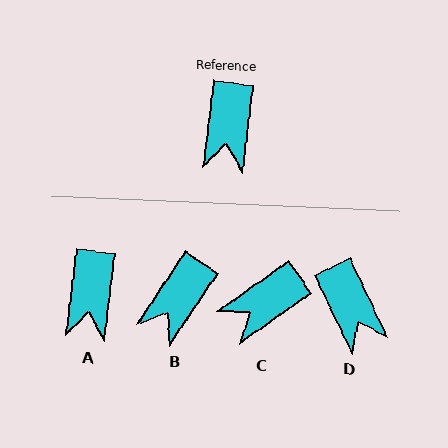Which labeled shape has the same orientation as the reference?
A.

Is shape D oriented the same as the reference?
No, it is off by about 33 degrees.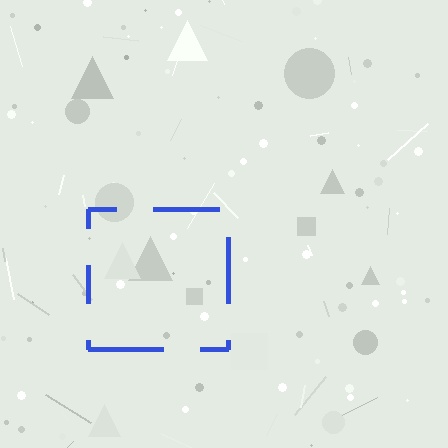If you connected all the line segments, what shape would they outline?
They would outline a square.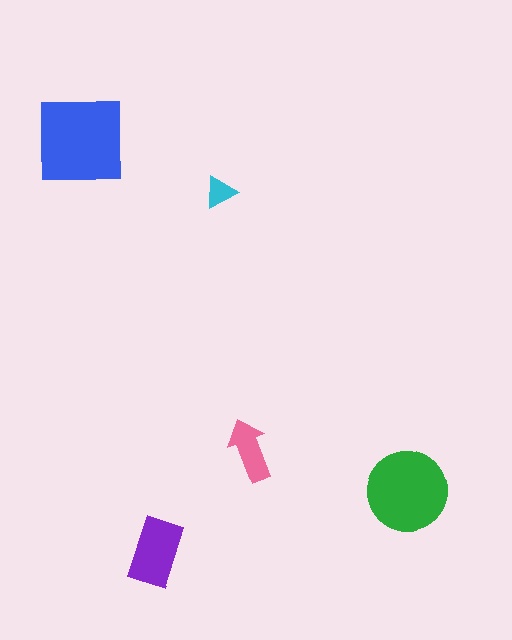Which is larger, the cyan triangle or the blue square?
The blue square.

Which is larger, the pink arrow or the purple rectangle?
The purple rectangle.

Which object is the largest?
The blue square.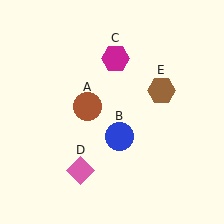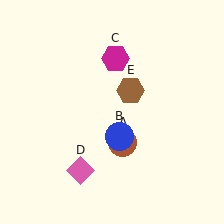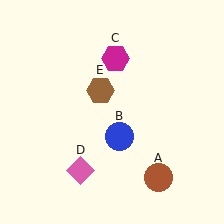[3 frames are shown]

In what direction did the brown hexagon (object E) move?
The brown hexagon (object E) moved left.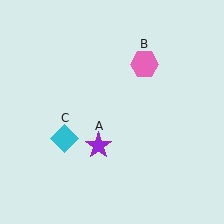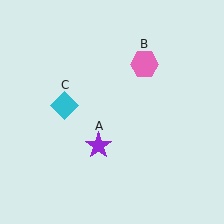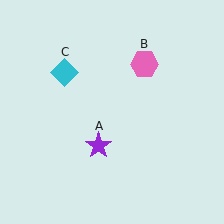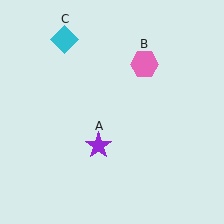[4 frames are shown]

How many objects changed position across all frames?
1 object changed position: cyan diamond (object C).